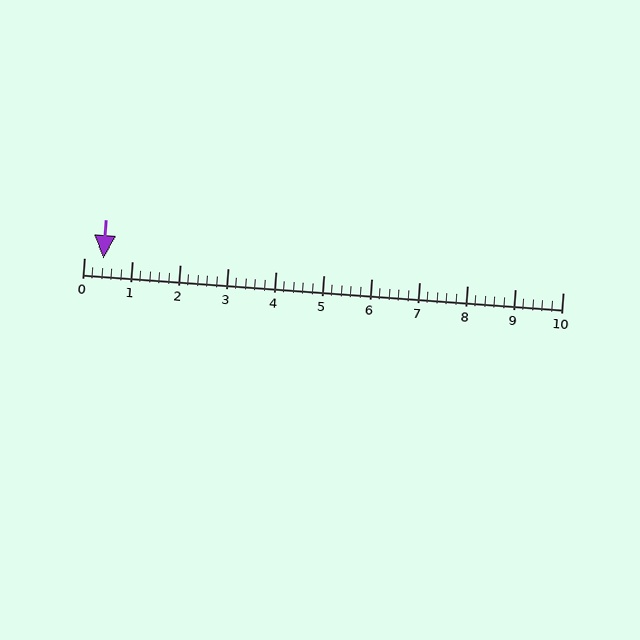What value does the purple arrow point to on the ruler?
The purple arrow points to approximately 0.4.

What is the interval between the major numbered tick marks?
The major tick marks are spaced 1 units apart.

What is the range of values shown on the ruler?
The ruler shows values from 0 to 10.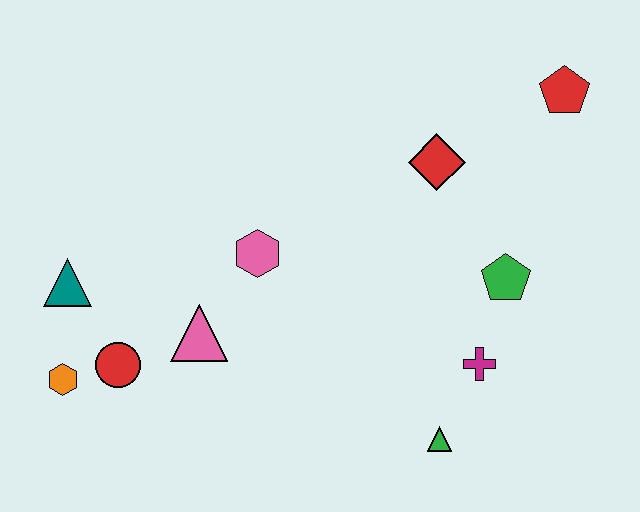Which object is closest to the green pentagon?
The magenta cross is closest to the green pentagon.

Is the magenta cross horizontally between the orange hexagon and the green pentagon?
Yes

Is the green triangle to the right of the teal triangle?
Yes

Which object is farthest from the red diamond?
The orange hexagon is farthest from the red diamond.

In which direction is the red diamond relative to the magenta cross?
The red diamond is above the magenta cross.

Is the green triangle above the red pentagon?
No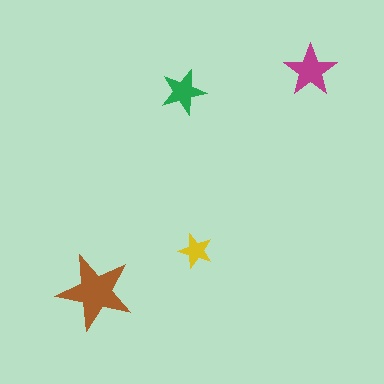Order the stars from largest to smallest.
the brown one, the magenta one, the green one, the yellow one.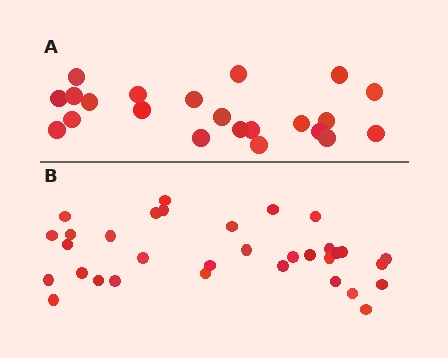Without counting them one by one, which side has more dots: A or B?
Region B (the bottom region) has more dots.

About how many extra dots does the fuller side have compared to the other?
Region B has roughly 12 or so more dots than region A.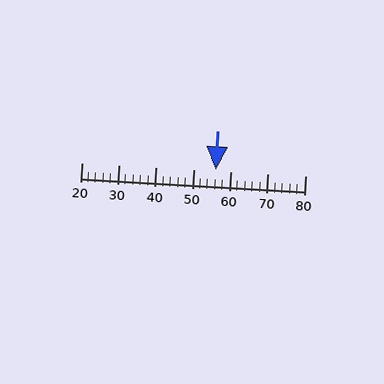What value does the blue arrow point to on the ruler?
The blue arrow points to approximately 56.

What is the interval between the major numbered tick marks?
The major tick marks are spaced 10 units apart.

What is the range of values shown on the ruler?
The ruler shows values from 20 to 80.